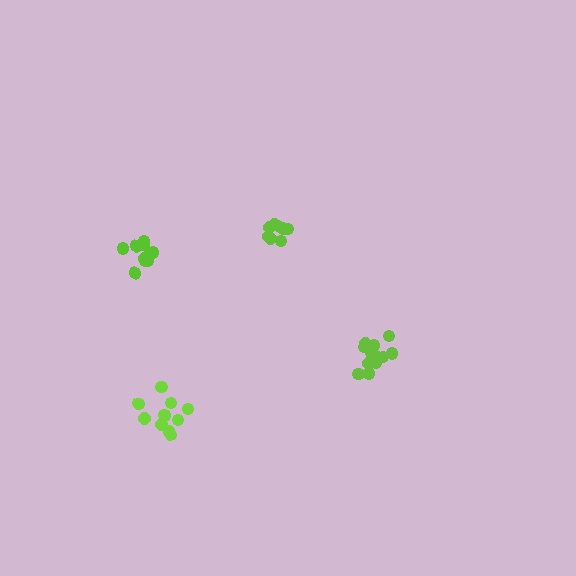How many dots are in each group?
Group 1: 8 dots, Group 2: 13 dots, Group 3: 11 dots, Group 4: 10 dots (42 total).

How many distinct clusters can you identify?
There are 4 distinct clusters.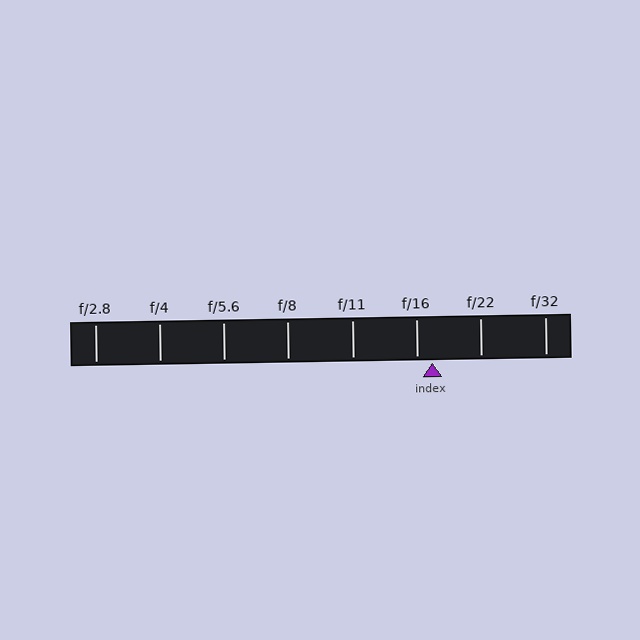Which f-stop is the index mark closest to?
The index mark is closest to f/16.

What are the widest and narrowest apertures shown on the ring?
The widest aperture shown is f/2.8 and the narrowest is f/32.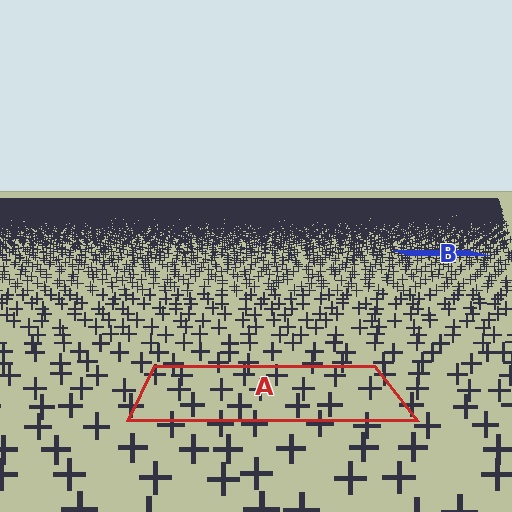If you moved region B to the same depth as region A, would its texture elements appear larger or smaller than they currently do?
They would appear larger. At a closer depth, the same texture elements are projected at a bigger on-screen size.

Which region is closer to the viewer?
Region A is closer. The texture elements there are larger and more spread out.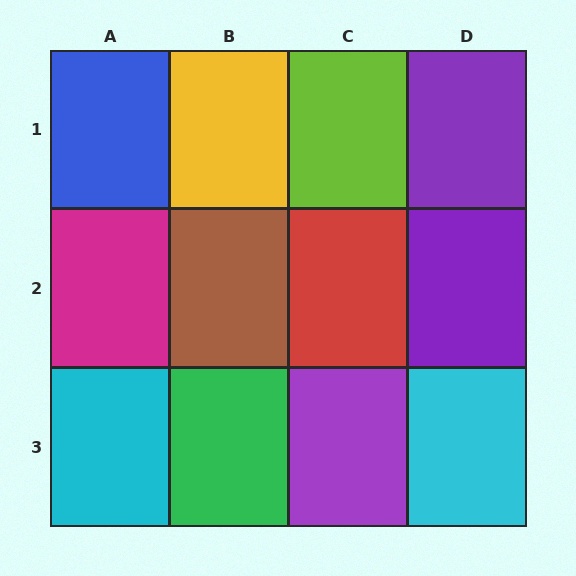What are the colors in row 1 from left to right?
Blue, yellow, lime, purple.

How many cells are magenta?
1 cell is magenta.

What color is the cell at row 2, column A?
Magenta.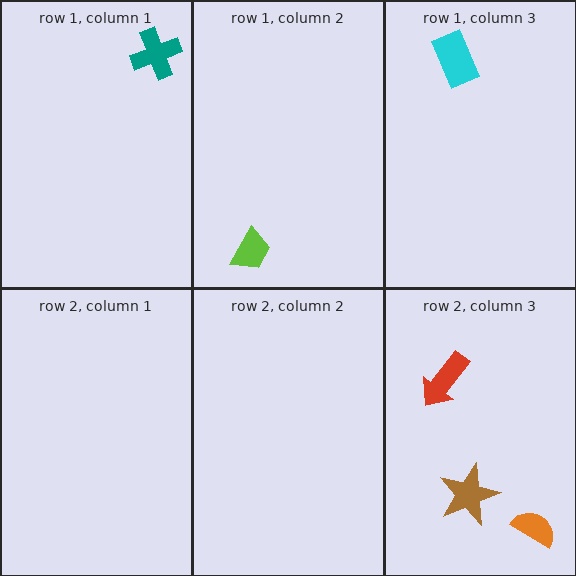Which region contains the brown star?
The row 2, column 3 region.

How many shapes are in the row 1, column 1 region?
1.